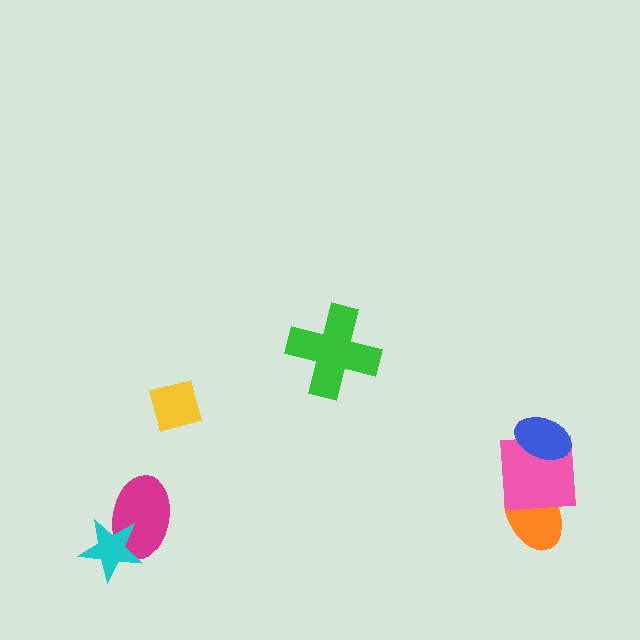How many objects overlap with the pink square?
2 objects overlap with the pink square.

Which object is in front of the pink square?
The blue ellipse is in front of the pink square.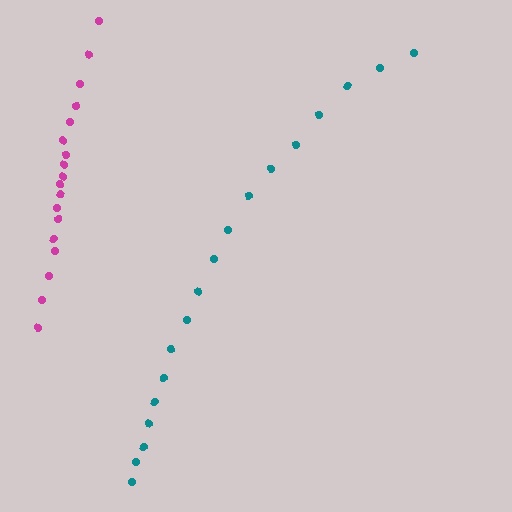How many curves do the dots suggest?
There are 2 distinct paths.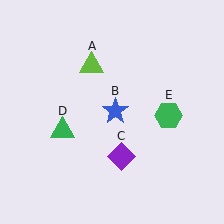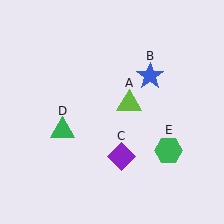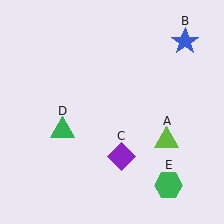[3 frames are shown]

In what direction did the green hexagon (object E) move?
The green hexagon (object E) moved down.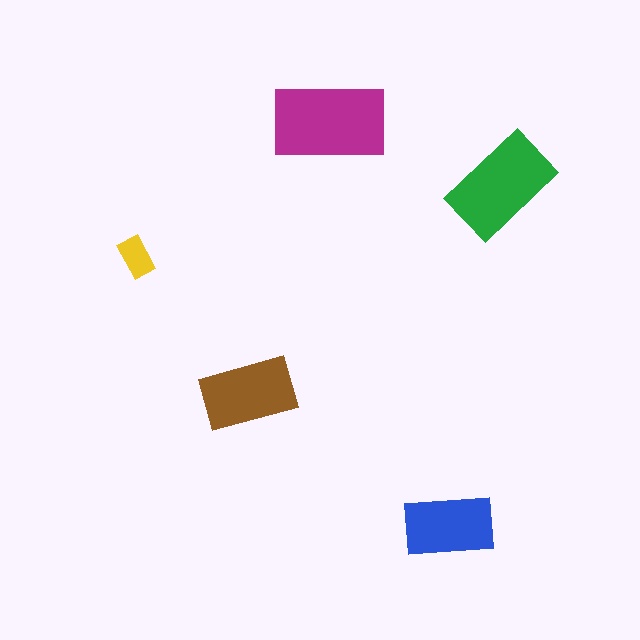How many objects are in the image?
There are 5 objects in the image.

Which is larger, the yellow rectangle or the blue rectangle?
The blue one.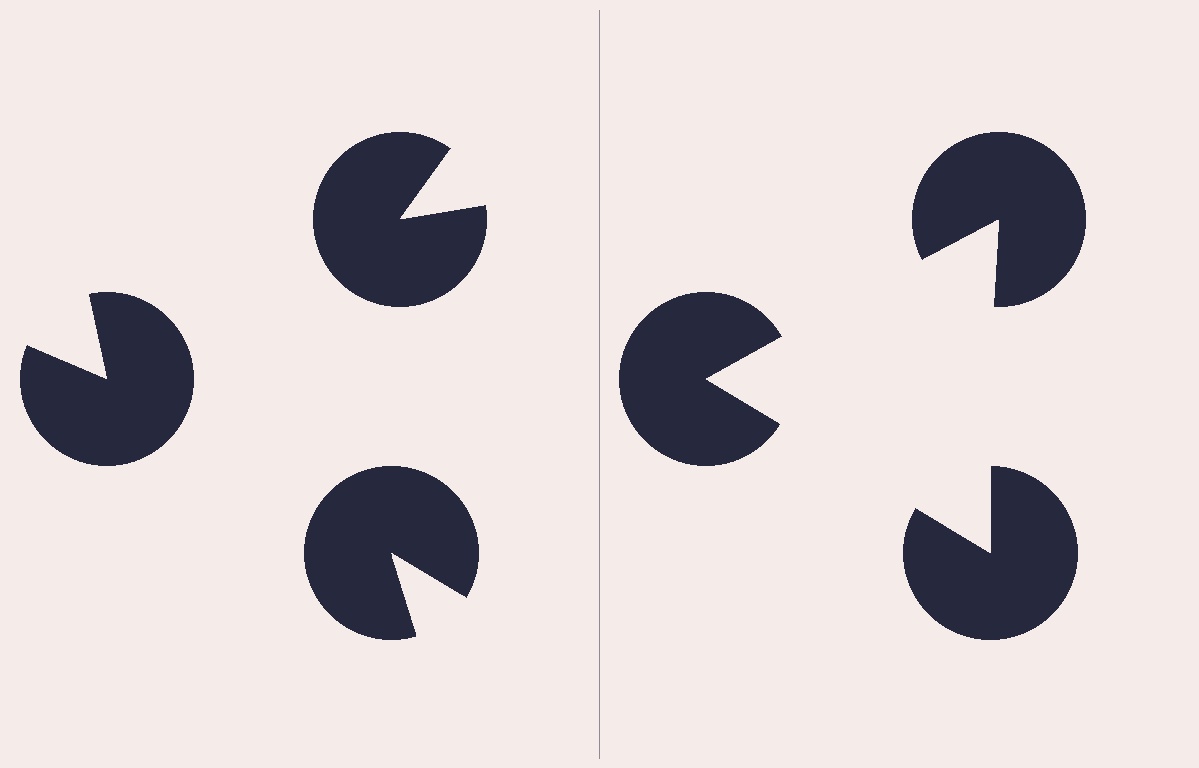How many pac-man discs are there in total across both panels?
6 — 3 on each side.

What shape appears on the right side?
An illusory triangle.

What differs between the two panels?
The pac-man discs are positioned identically on both sides; only the wedge orientations differ. On the right they align to a triangle; on the left they are misaligned.